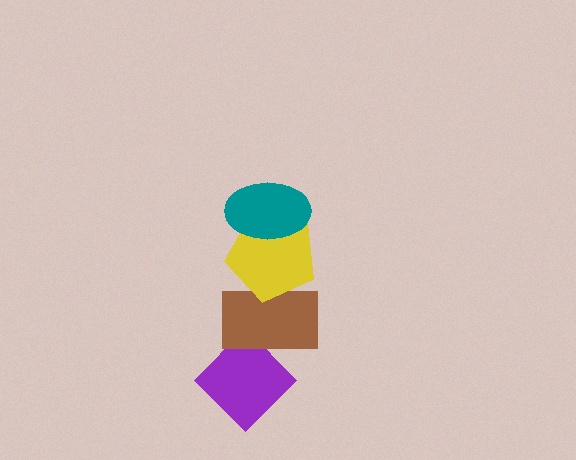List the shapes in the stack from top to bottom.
From top to bottom: the teal ellipse, the yellow pentagon, the brown rectangle, the purple diamond.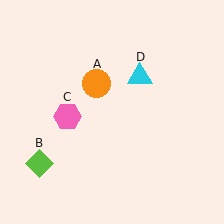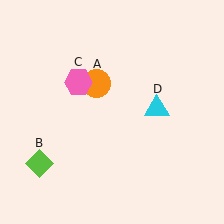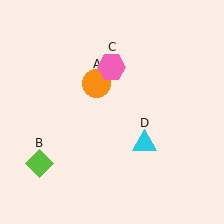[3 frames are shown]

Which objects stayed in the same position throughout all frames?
Orange circle (object A) and lime diamond (object B) remained stationary.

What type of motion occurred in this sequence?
The pink hexagon (object C), cyan triangle (object D) rotated clockwise around the center of the scene.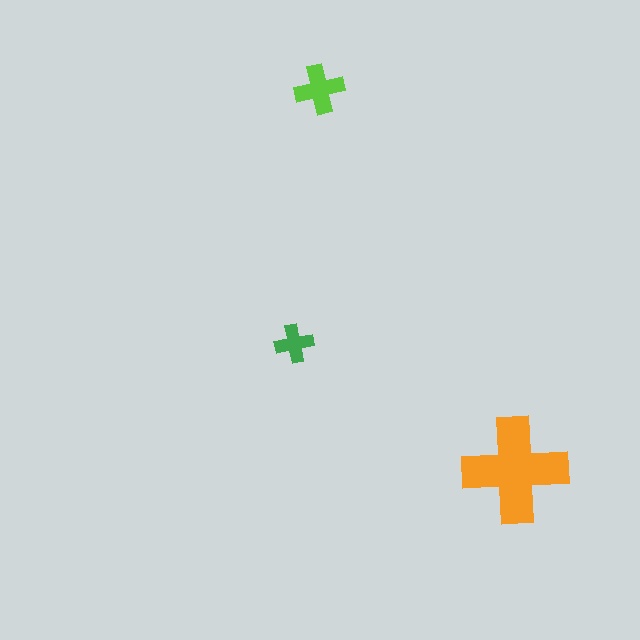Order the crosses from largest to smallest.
the orange one, the lime one, the green one.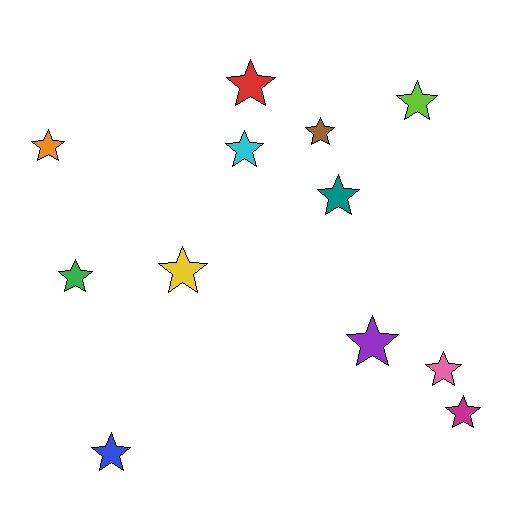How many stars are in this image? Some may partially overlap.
There are 12 stars.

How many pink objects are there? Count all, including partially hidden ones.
There is 1 pink object.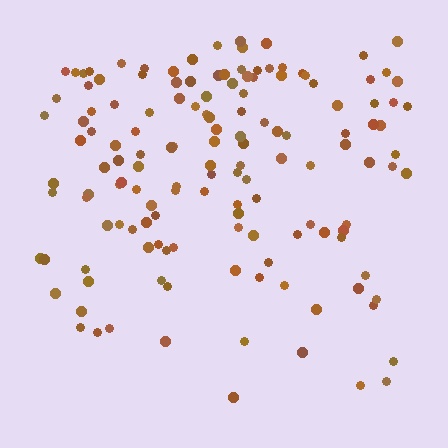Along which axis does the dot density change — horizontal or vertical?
Vertical.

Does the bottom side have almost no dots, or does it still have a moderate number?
Still a moderate number, just noticeably fewer than the top.